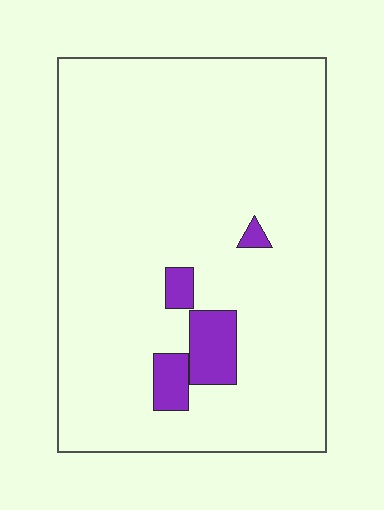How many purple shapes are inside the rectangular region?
4.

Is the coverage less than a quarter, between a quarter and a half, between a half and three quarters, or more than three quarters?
Less than a quarter.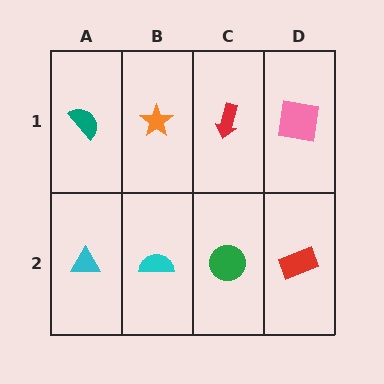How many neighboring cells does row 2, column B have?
3.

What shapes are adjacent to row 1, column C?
A green circle (row 2, column C), an orange star (row 1, column B), a pink square (row 1, column D).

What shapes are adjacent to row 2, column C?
A red arrow (row 1, column C), a cyan semicircle (row 2, column B), a red rectangle (row 2, column D).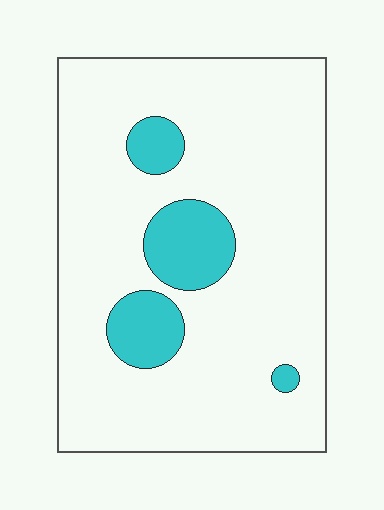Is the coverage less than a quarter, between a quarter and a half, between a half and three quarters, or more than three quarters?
Less than a quarter.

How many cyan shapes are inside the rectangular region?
4.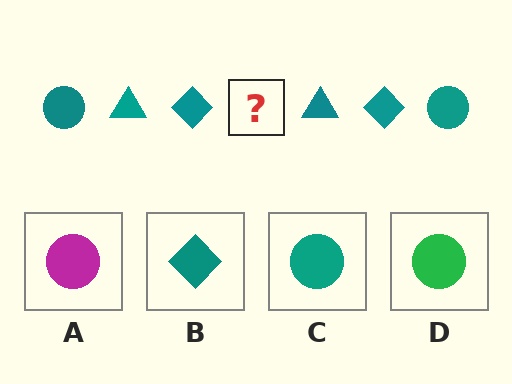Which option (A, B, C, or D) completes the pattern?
C.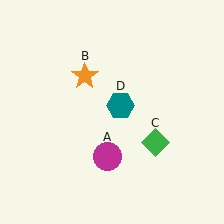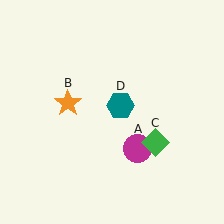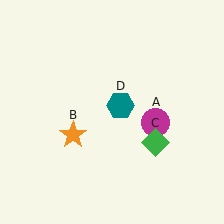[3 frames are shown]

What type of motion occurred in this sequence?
The magenta circle (object A), orange star (object B) rotated counterclockwise around the center of the scene.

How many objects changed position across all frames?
2 objects changed position: magenta circle (object A), orange star (object B).